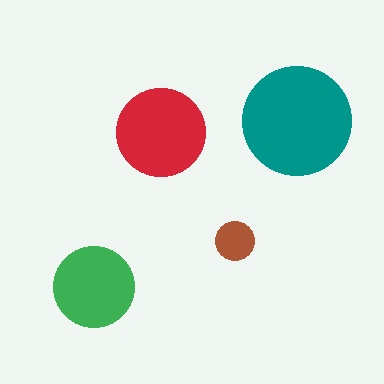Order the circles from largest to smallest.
the teal one, the red one, the green one, the brown one.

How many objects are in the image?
There are 4 objects in the image.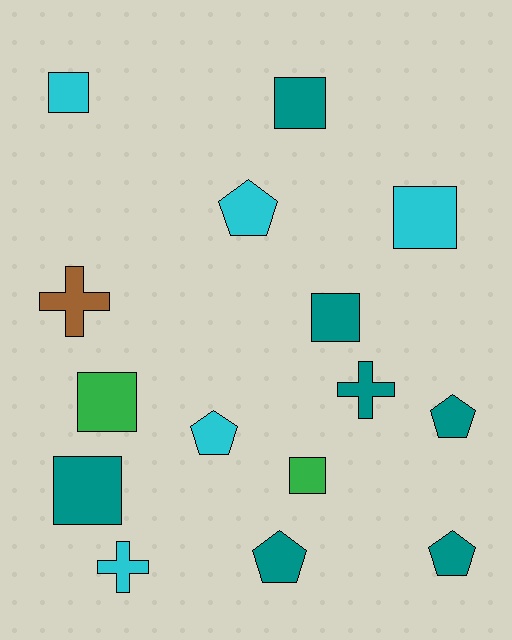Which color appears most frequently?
Teal, with 7 objects.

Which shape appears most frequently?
Square, with 7 objects.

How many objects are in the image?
There are 15 objects.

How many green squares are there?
There are 2 green squares.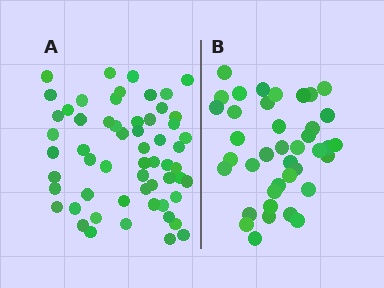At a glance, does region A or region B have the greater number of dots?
Region A (the left region) has more dots.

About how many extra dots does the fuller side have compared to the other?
Region A has approximately 20 more dots than region B.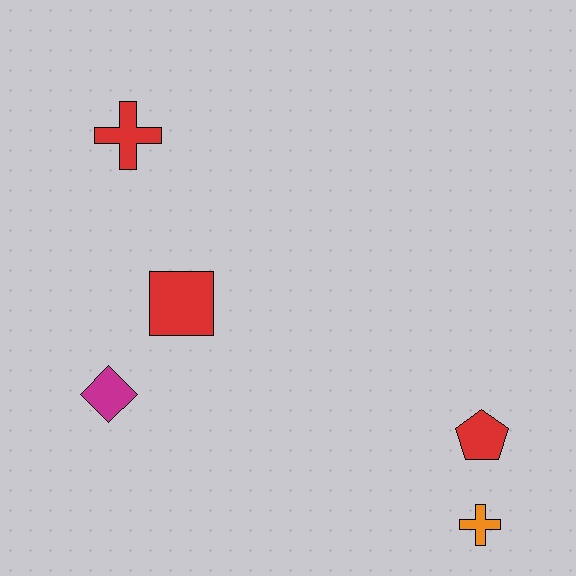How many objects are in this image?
There are 5 objects.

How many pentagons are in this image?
There is 1 pentagon.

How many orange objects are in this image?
There is 1 orange object.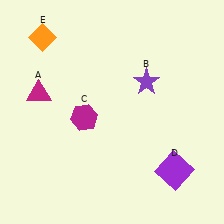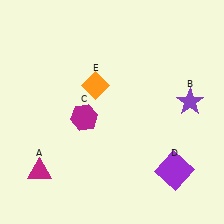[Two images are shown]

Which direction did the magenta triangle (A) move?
The magenta triangle (A) moved down.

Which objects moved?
The objects that moved are: the magenta triangle (A), the purple star (B), the orange diamond (E).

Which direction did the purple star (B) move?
The purple star (B) moved right.